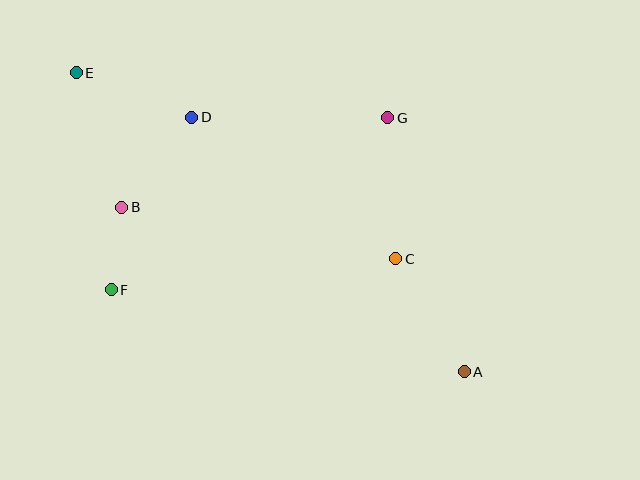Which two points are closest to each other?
Points B and F are closest to each other.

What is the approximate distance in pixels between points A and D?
The distance between A and D is approximately 373 pixels.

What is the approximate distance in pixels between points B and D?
The distance between B and D is approximately 114 pixels.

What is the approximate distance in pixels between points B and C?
The distance between B and C is approximately 279 pixels.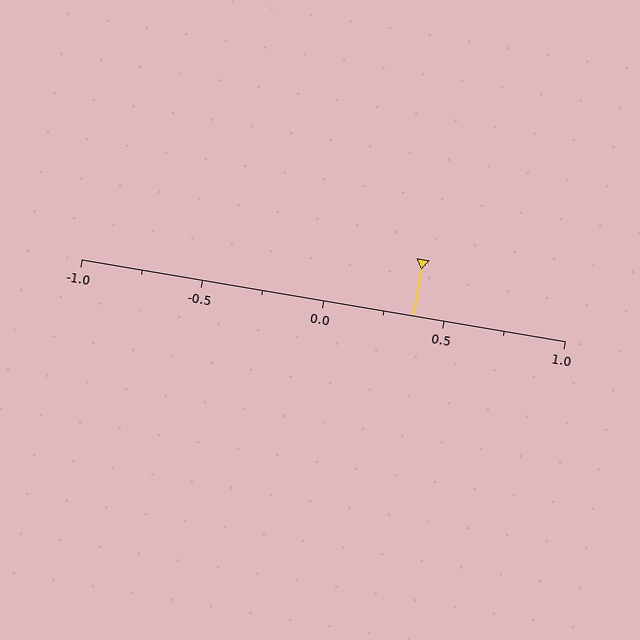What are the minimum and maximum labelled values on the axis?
The axis runs from -1.0 to 1.0.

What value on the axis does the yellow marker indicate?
The marker indicates approximately 0.38.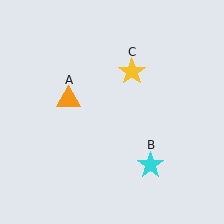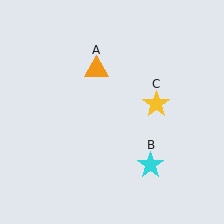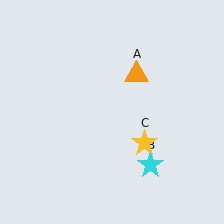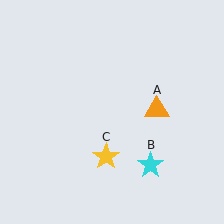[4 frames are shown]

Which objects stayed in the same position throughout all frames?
Cyan star (object B) remained stationary.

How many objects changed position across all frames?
2 objects changed position: orange triangle (object A), yellow star (object C).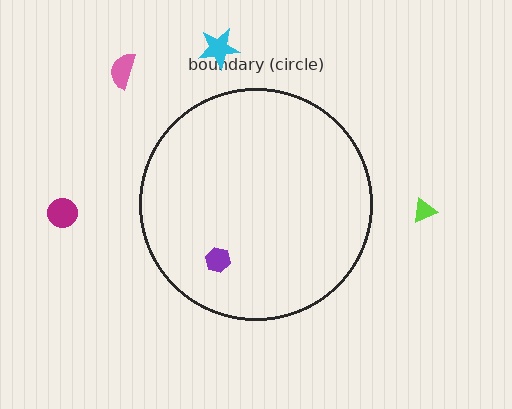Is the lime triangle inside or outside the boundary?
Outside.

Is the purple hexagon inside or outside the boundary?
Inside.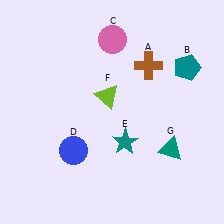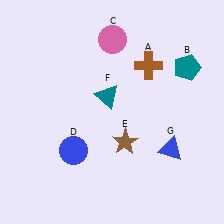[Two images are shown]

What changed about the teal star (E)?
In Image 1, E is teal. In Image 2, it changed to brown.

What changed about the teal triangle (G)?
In Image 1, G is teal. In Image 2, it changed to blue.